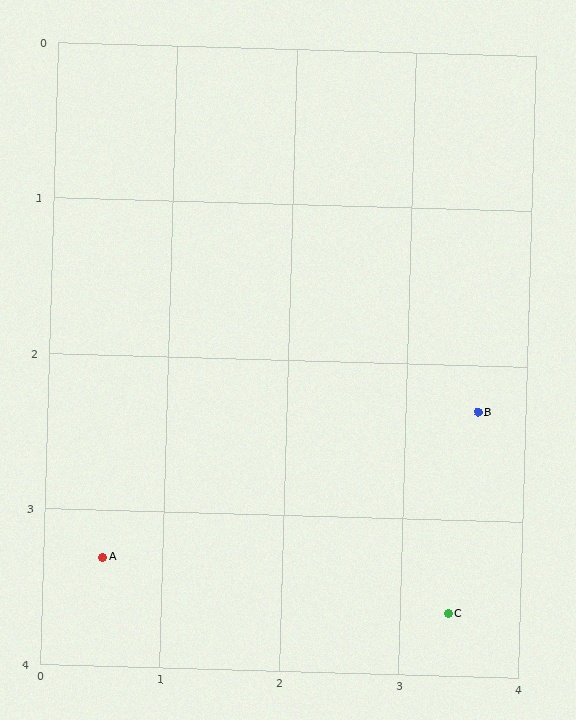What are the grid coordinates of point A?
Point A is at approximately (0.5, 3.3).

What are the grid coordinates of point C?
Point C is at approximately (3.4, 3.6).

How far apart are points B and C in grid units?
Points B and C are about 1.3 grid units apart.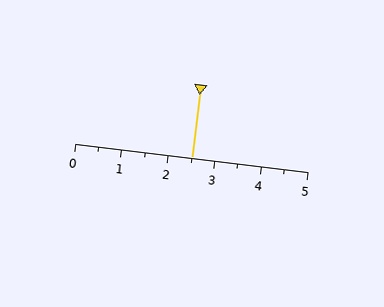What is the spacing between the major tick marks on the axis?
The major ticks are spaced 1 apart.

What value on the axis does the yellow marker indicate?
The marker indicates approximately 2.5.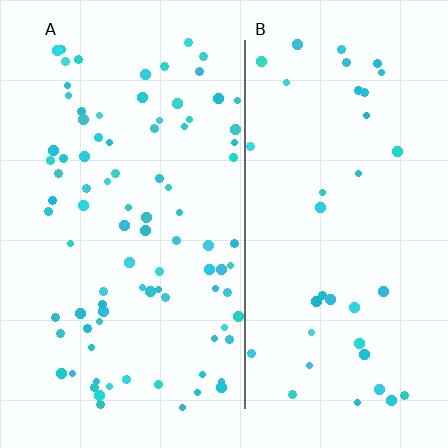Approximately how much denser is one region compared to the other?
Approximately 2.3× — region A over region B.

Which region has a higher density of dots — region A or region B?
A (the left).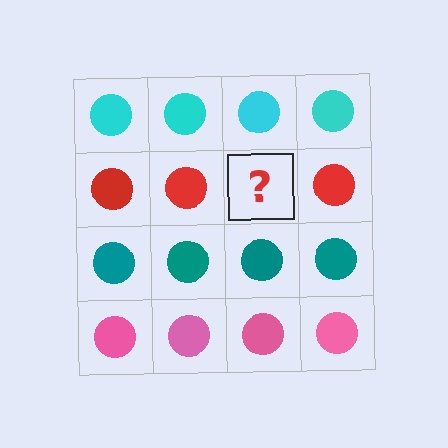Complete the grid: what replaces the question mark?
The question mark should be replaced with a red circle.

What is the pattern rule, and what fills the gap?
The rule is that each row has a consistent color. The gap should be filled with a red circle.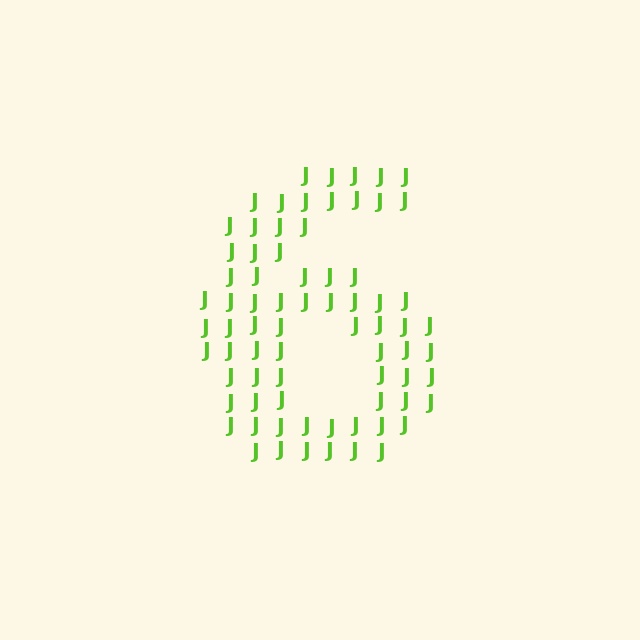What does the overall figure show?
The overall figure shows the digit 6.